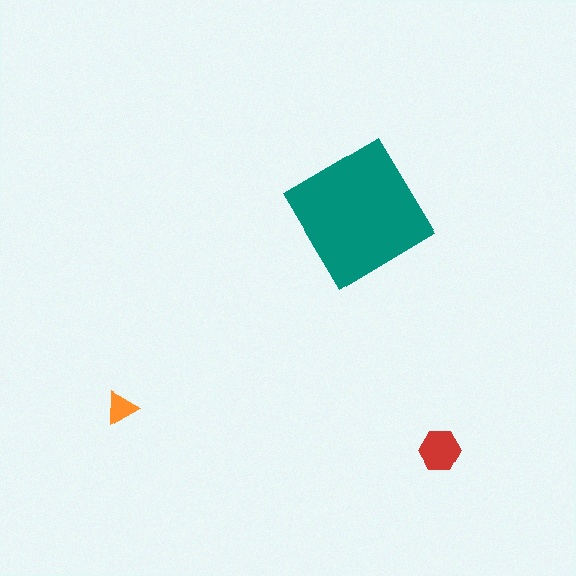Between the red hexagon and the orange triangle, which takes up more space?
The red hexagon.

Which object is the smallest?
The orange triangle.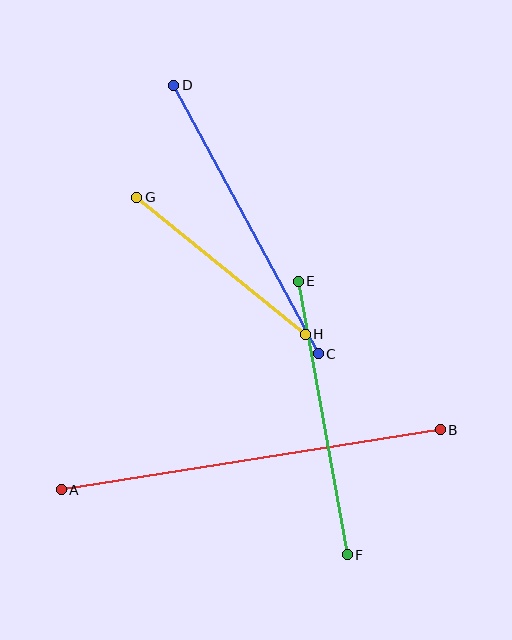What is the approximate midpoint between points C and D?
The midpoint is at approximately (246, 220) pixels.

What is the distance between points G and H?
The distance is approximately 217 pixels.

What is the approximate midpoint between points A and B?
The midpoint is at approximately (251, 460) pixels.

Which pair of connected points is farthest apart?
Points A and B are farthest apart.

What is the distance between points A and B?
The distance is approximately 383 pixels.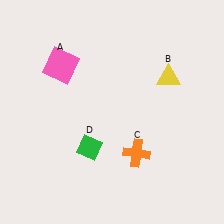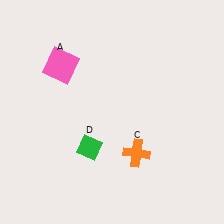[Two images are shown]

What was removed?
The yellow triangle (B) was removed in Image 2.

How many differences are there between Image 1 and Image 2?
There is 1 difference between the two images.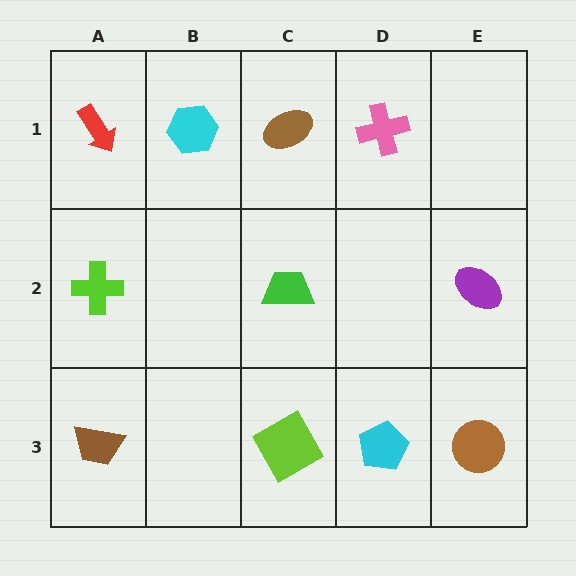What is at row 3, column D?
A cyan pentagon.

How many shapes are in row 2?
3 shapes.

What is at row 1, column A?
A red arrow.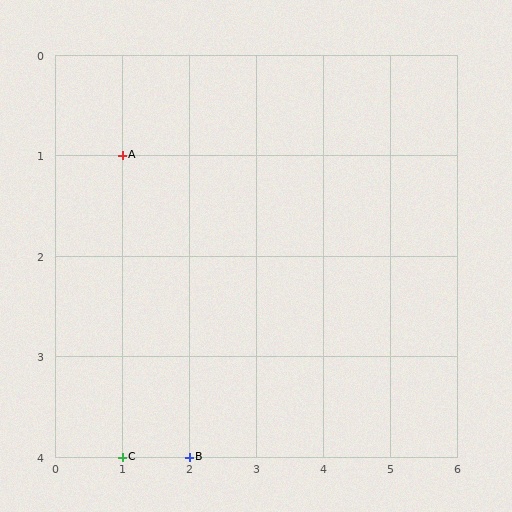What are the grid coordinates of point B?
Point B is at grid coordinates (2, 4).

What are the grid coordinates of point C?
Point C is at grid coordinates (1, 4).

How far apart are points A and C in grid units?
Points A and C are 3 rows apart.